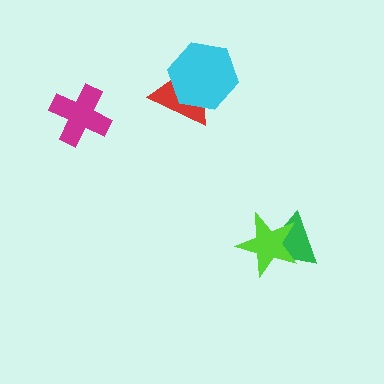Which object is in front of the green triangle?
The lime star is in front of the green triangle.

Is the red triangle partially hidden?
Yes, it is partially covered by another shape.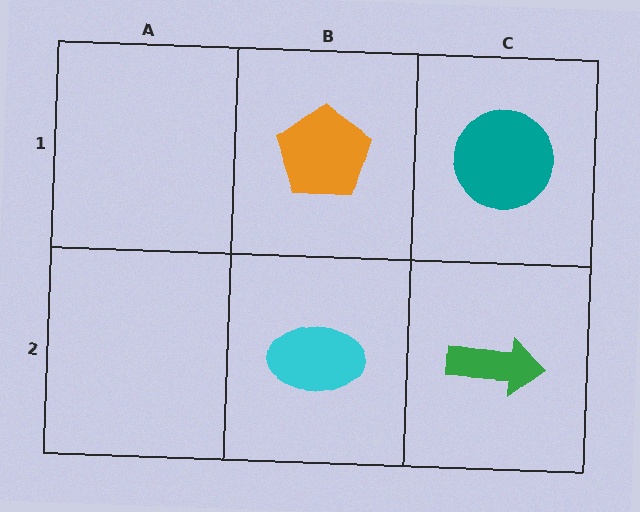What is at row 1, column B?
An orange pentagon.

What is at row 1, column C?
A teal circle.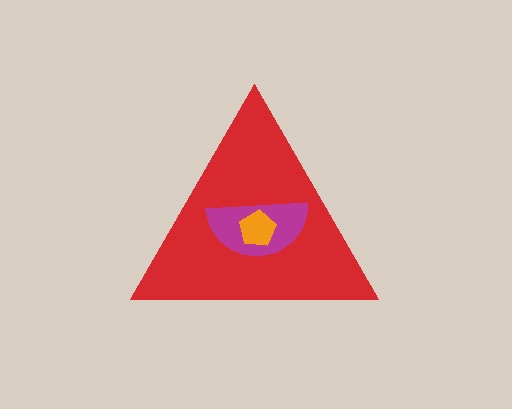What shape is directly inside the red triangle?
The magenta semicircle.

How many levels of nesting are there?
3.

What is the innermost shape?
The orange pentagon.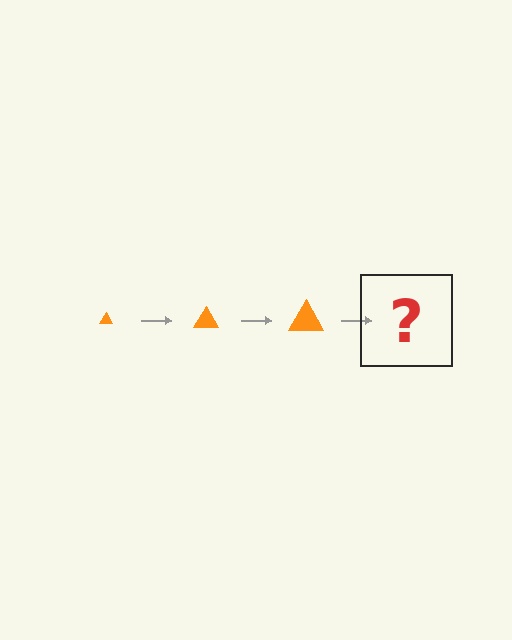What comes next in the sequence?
The next element should be an orange triangle, larger than the previous one.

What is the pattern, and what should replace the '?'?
The pattern is that the triangle gets progressively larger each step. The '?' should be an orange triangle, larger than the previous one.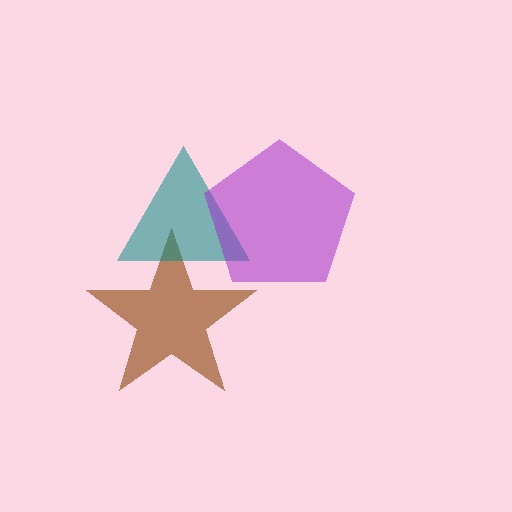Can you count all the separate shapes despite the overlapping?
Yes, there are 3 separate shapes.